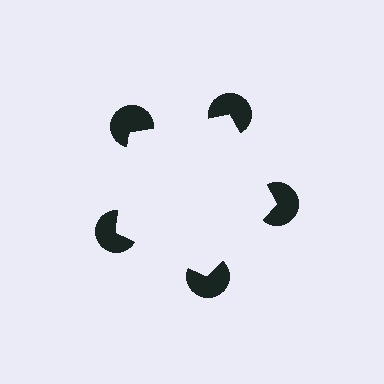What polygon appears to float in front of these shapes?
An illusory pentagon — its edges are inferred from the aligned wedge cuts in the pac-man discs, not physically drawn.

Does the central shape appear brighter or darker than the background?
It typically appears slightly brighter than the background, even though no actual brightness change is drawn.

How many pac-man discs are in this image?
There are 5 — one at each vertex of the illusory pentagon.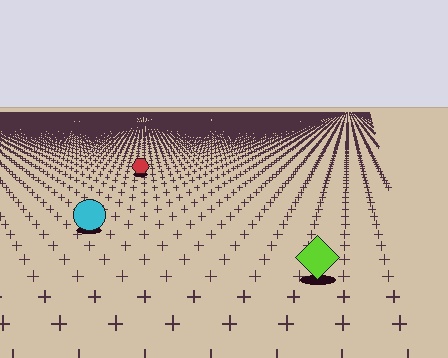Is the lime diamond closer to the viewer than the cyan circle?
Yes. The lime diamond is closer — you can tell from the texture gradient: the ground texture is coarser near it.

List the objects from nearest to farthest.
From nearest to farthest: the lime diamond, the cyan circle, the red hexagon.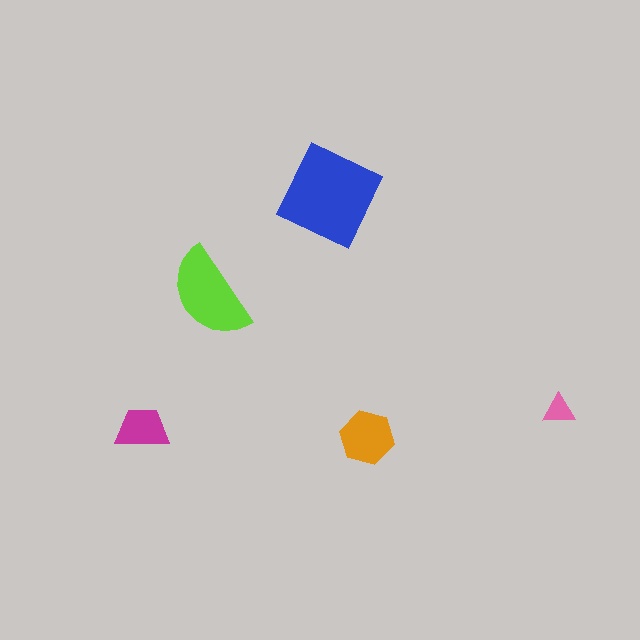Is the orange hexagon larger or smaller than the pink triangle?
Larger.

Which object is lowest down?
The orange hexagon is bottommost.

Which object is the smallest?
The pink triangle.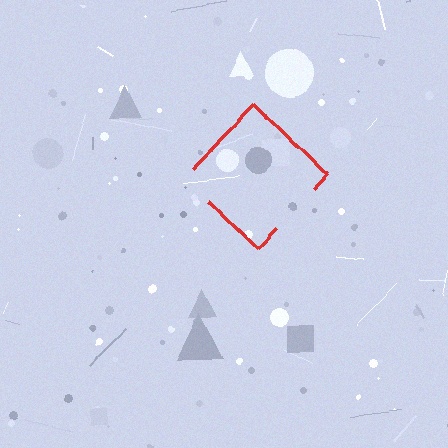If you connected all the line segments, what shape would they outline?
They would outline a diamond.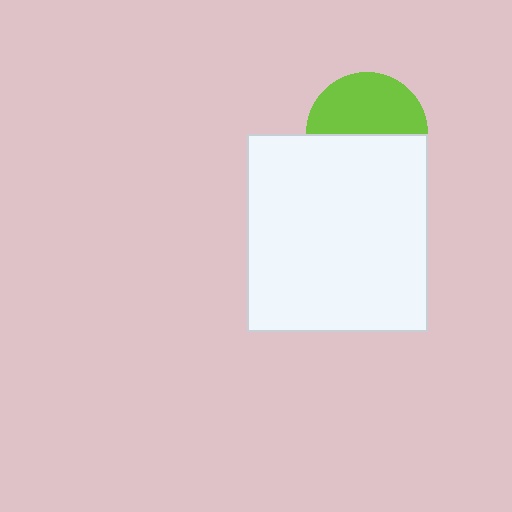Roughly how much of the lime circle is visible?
About half of it is visible (roughly 50%).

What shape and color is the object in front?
The object in front is a white rectangle.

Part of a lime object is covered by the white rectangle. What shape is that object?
It is a circle.